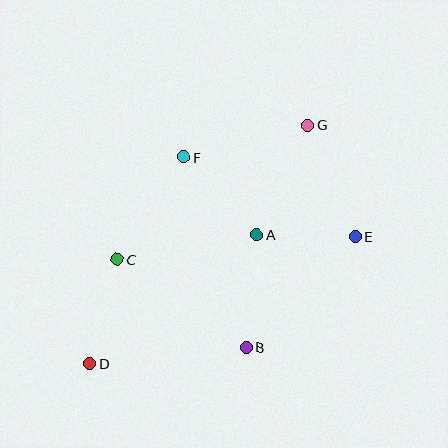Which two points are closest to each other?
Points A and E are closest to each other.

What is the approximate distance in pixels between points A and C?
The distance between A and C is approximately 141 pixels.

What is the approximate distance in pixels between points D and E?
The distance between D and E is approximately 294 pixels.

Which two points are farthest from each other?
Points D and G are farthest from each other.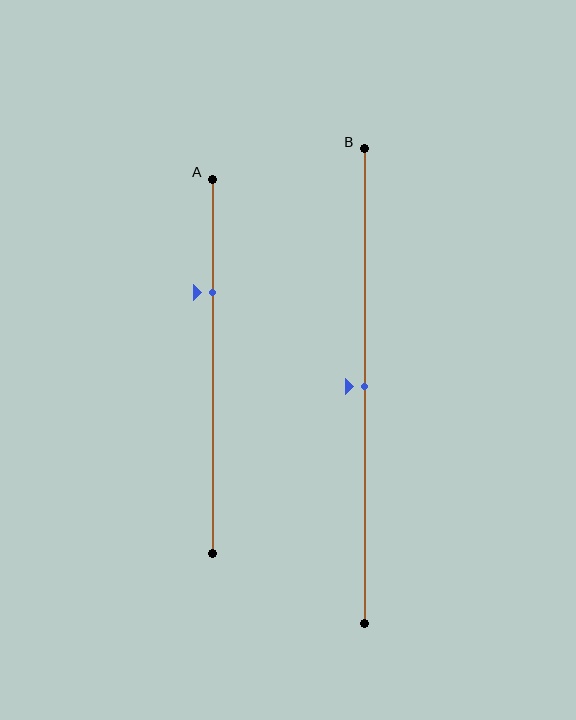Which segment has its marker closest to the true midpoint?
Segment B has its marker closest to the true midpoint.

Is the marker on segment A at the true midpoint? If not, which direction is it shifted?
No, the marker on segment A is shifted upward by about 20% of the segment length.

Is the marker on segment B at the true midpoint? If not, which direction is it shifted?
Yes, the marker on segment B is at the true midpoint.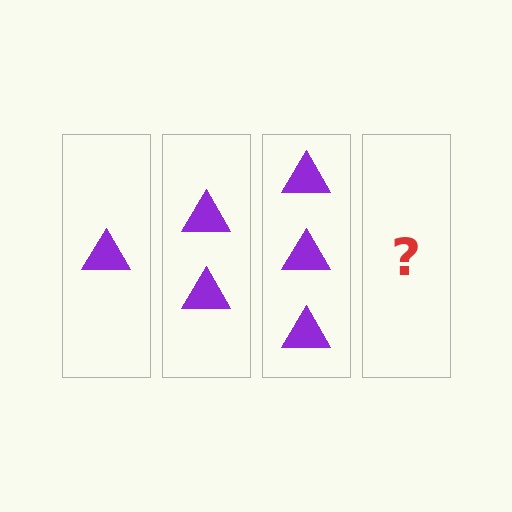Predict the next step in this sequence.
The next step is 4 triangles.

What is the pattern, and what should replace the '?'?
The pattern is that each step adds one more triangle. The '?' should be 4 triangles.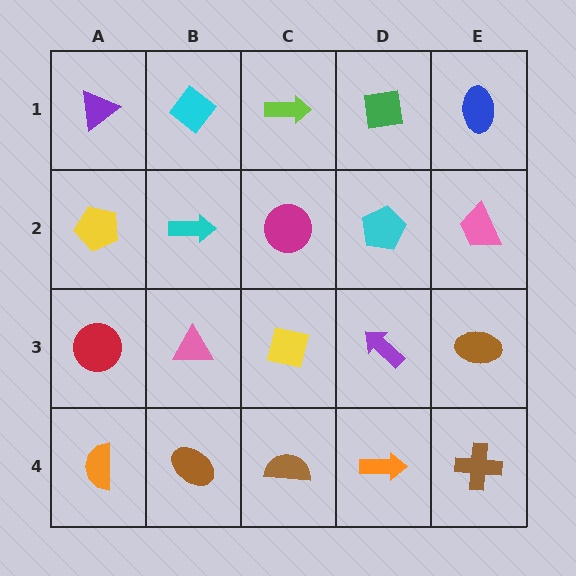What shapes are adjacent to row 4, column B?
A pink triangle (row 3, column B), an orange semicircle (row 4, column A), a brown semicircle (row 4, column C).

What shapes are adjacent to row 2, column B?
A cyan diamond (row 1, column B), a pink triangle (row 3, column B), a yellow pentagon (row 2, column A), a magenta circle (row 2, column C).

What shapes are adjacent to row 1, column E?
A pink trapezoid (row 2, column E), a green square (row 1, column D).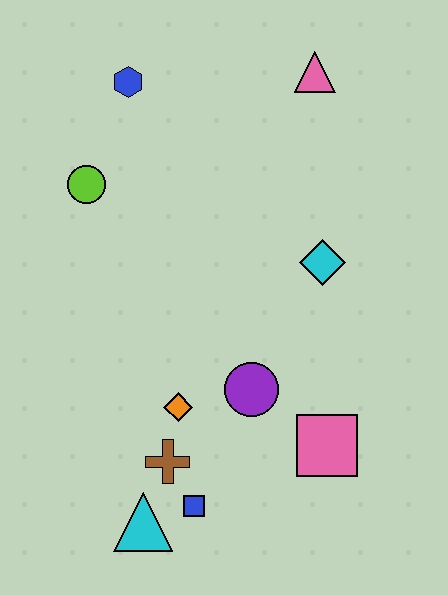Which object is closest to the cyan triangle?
The blue square is closest to the cyan triangle.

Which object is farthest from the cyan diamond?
The cyan triangle is farthest from the cyan diamond.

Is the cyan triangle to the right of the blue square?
No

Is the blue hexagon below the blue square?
No